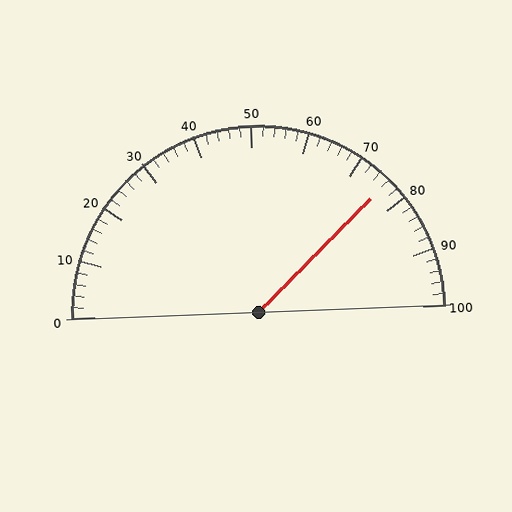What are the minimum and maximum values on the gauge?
The gauge ranges from 0 to 100.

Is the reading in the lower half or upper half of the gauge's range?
The reading is in the upper half of the range (0 to 100).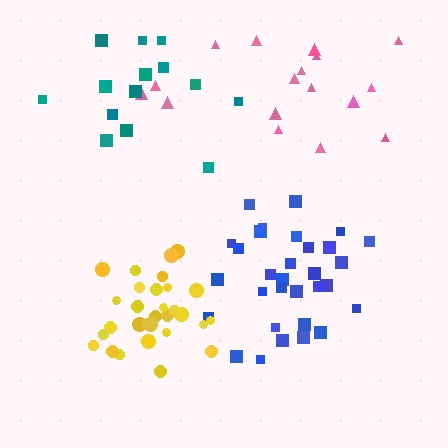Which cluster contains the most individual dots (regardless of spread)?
Blue (31).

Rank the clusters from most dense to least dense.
yellow, blue, teal, pink.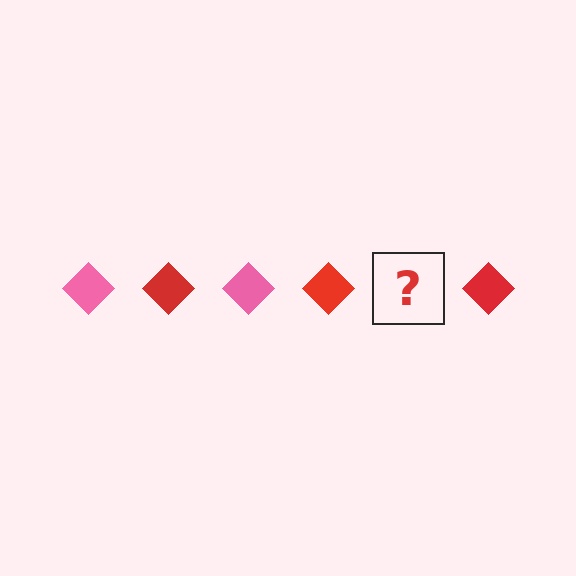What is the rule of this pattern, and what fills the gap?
The rule is that the pattern cycles through pink, red diamonds. The gap should be filled with a pink diamond.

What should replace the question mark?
The question mark should be replaced with a pink diamond.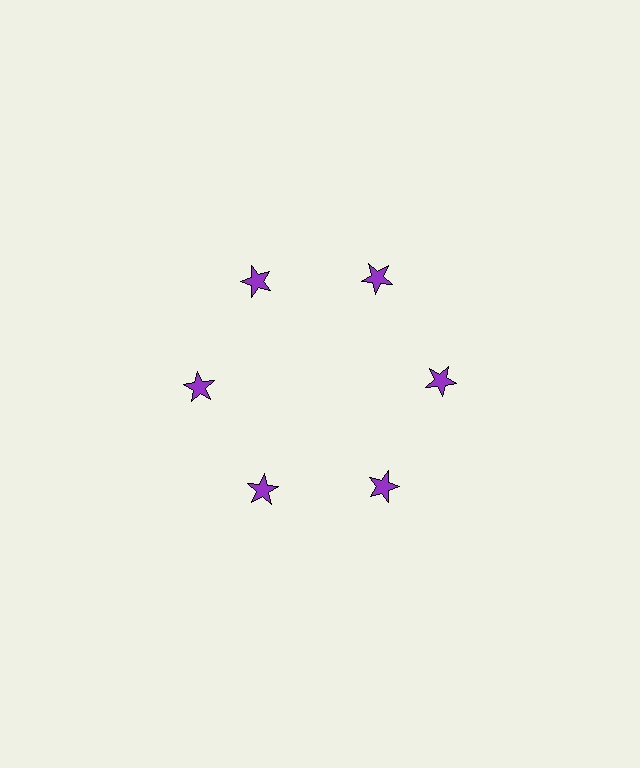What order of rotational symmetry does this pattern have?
This pattern has 6-fold rotational symmetry.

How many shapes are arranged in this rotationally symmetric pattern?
There are 6 shapes, arranged in 6 groups of 1.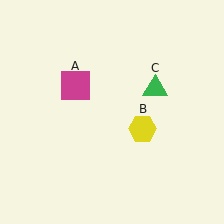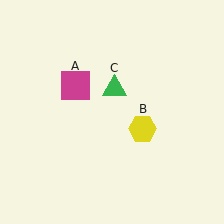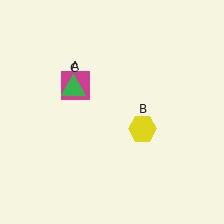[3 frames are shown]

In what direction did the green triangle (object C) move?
The green triangle (object C) moved left.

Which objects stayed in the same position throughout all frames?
Magenta square (object A) and yellow hexagon (object B) remained stationary.